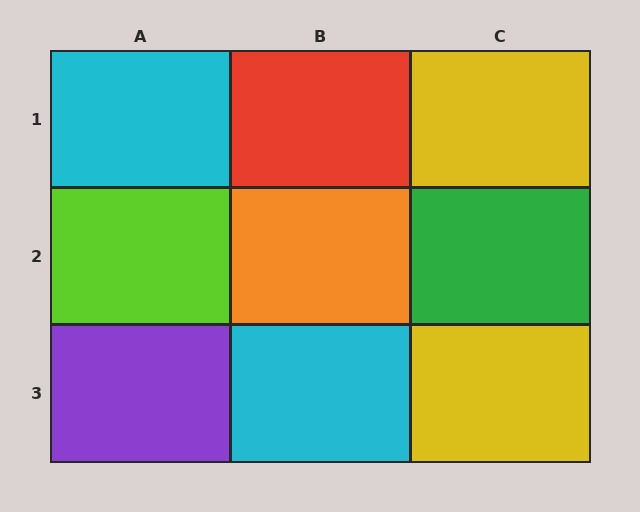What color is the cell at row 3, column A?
Purple.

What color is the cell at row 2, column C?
Green.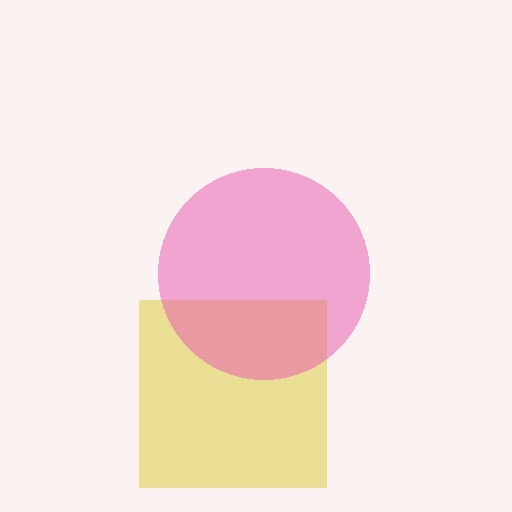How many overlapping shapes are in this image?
There are 2 overlapping shapes in the image.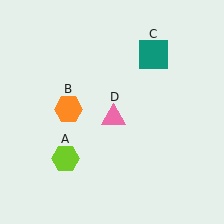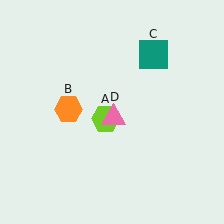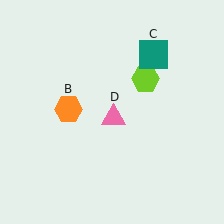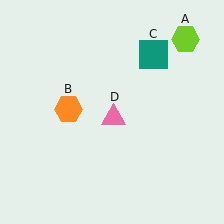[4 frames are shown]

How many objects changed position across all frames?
1 object changed position: lime hexagon (object A).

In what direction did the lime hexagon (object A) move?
The lime hexagon (object A) moved up and to the right.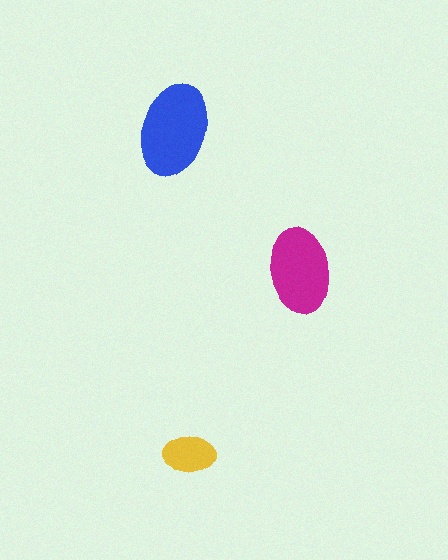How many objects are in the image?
There are 3 objects in the image.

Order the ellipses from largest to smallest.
the blue one, the magenta one, the yellow one.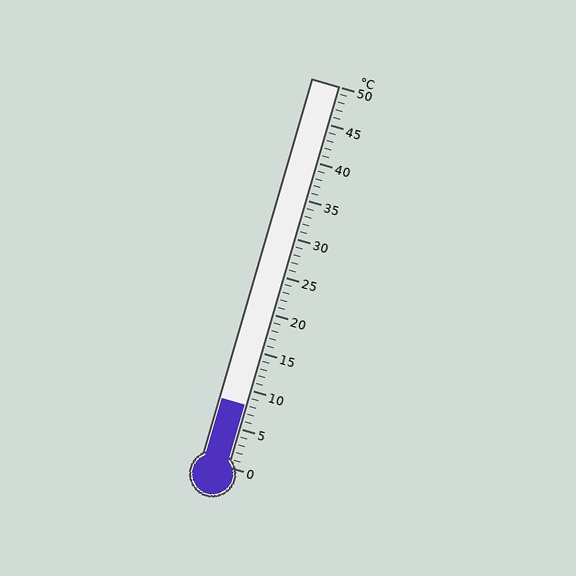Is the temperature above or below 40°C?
The temperature is below 40°C.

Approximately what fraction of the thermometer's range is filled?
The thermometer is filled to approximately 15% of its range.